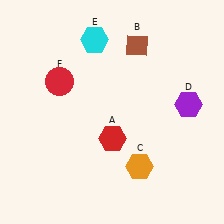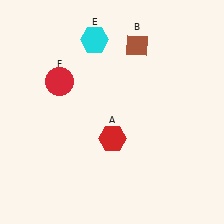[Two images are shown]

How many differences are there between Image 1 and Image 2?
There are 2 differences between the two images.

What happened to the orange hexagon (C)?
The orange hexagon (C) was removed in Image 2. It was in the bottom-right area of Image 1.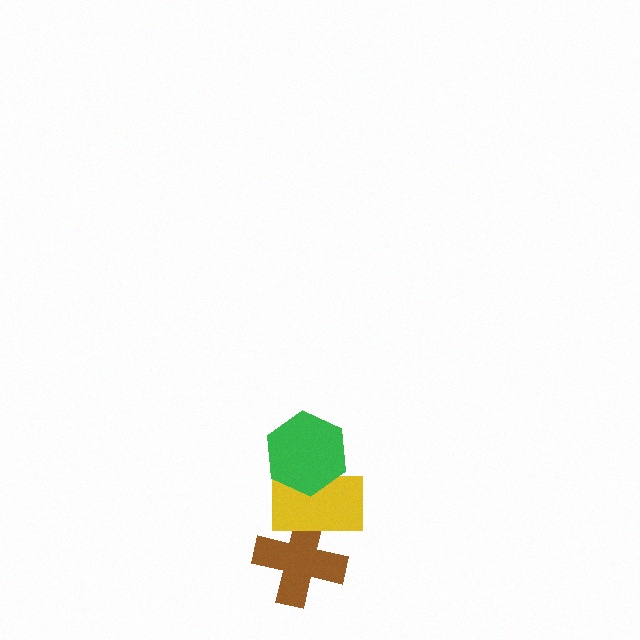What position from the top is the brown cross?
The brown cross is 3rd from the top.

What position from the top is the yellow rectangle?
The yellow rectangle is 2nd from the top.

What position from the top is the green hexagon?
The green hexagon is 1st from the top.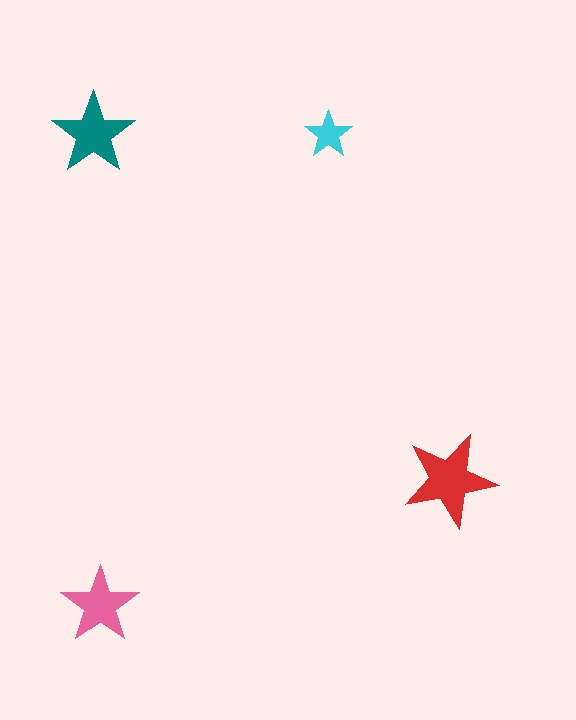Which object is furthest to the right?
The red star is rightmost.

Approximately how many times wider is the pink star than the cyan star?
About 1.5 times wider.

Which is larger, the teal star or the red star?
The red one.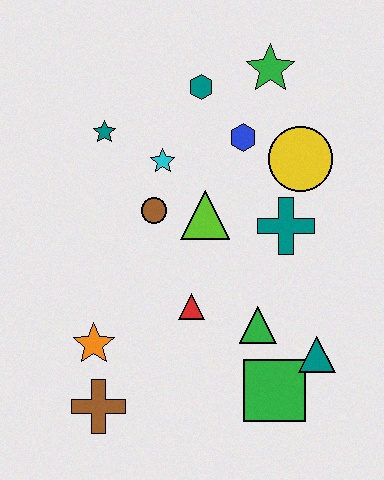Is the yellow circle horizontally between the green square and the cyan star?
No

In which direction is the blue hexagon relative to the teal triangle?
The blue hexagon is above the teal triangle.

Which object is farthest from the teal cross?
The brown cross is farthest from the teal cross.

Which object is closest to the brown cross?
The orange star is closest to the brown cross.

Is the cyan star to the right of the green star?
No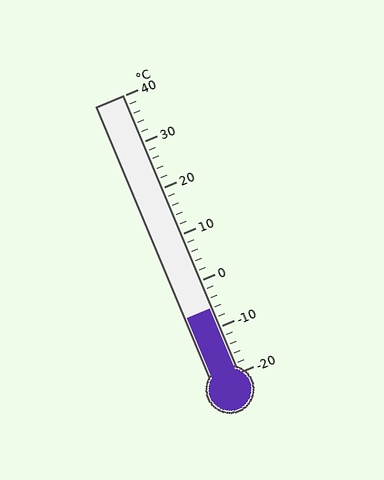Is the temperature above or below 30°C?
The temperature is below 30°C.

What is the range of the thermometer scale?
The thermometer scale ranges from -20°C to 40°C.